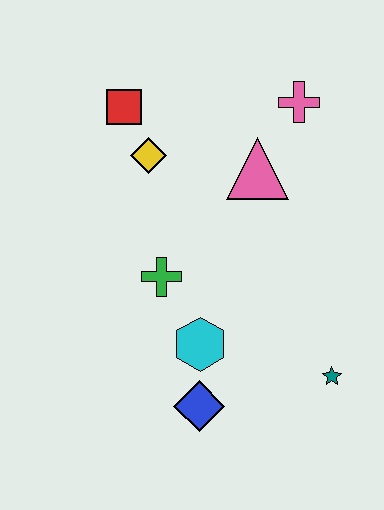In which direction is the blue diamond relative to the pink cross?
The blue diamond is below the pink cross.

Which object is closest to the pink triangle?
The pink cross is closest to the pink triangle.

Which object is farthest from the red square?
The teal star is farthest from the red square.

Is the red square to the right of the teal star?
No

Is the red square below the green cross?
No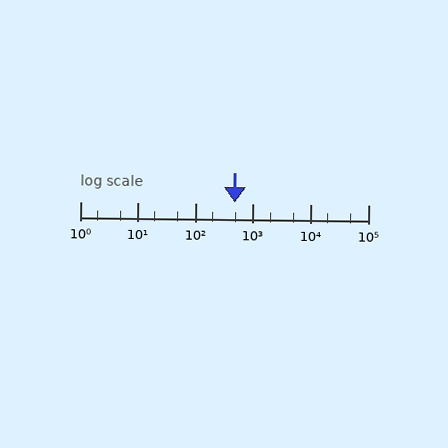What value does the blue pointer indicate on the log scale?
The pointer indicates approximately 480.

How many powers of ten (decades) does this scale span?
The scale spans 5 decades, from 1 to 100000.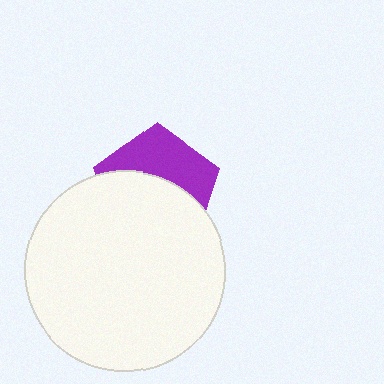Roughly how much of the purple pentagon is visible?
A small part of it is visible (roughly 43%).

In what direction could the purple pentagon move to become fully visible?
The purple pentagon could move up. That would shift it out from behind the white circle entirely.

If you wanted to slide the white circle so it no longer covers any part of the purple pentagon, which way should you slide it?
Slide it down — that is the most direct way to separate the two shapes.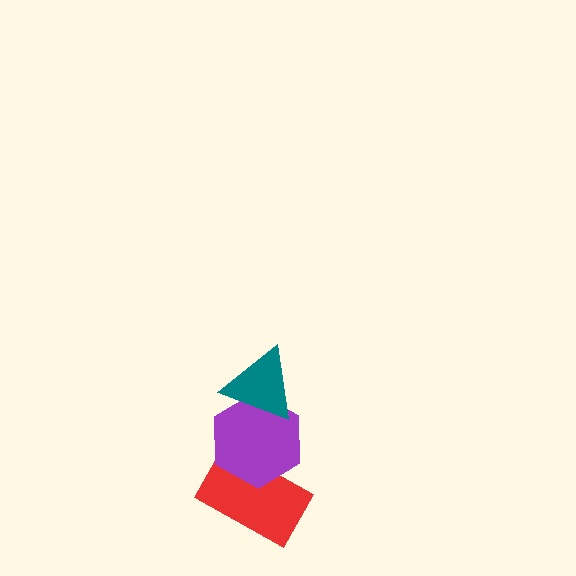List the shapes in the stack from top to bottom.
From top to bottom: the teal triangle, the purple hexagon, the red rectangle.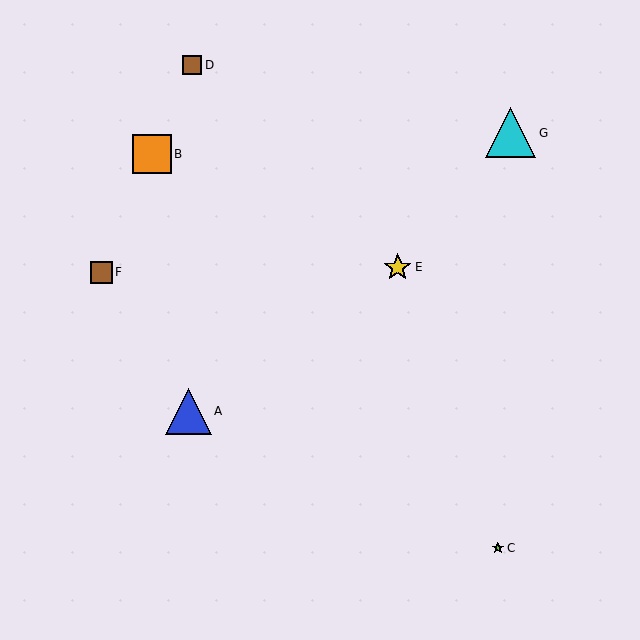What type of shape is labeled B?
Shape B is an orange square.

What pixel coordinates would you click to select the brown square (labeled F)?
Click at (101, 272) to select the brown square F.